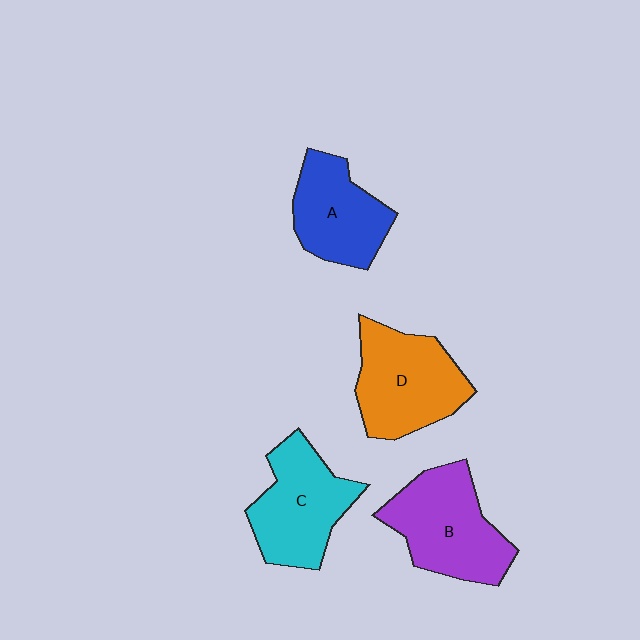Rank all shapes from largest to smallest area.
From largest to smallest: B (purple), D (orange), C (cyan), A (blue).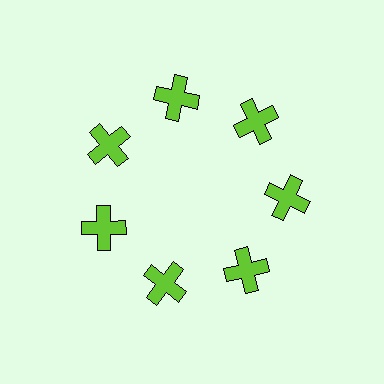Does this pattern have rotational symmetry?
Yes, this pattern has 7-fold rotational symmetry. It looks the same after rotating 51 degrees around the center.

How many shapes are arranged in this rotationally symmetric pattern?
There are 7 shapes, arranged in 7 groups of 1.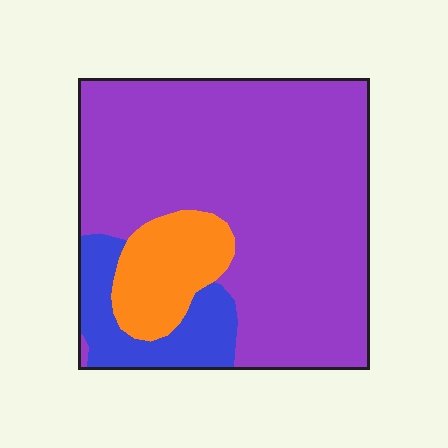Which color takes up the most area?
Purple, at roughly 75%.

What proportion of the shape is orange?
Orange takes up about one eighth (1/8) of the shape.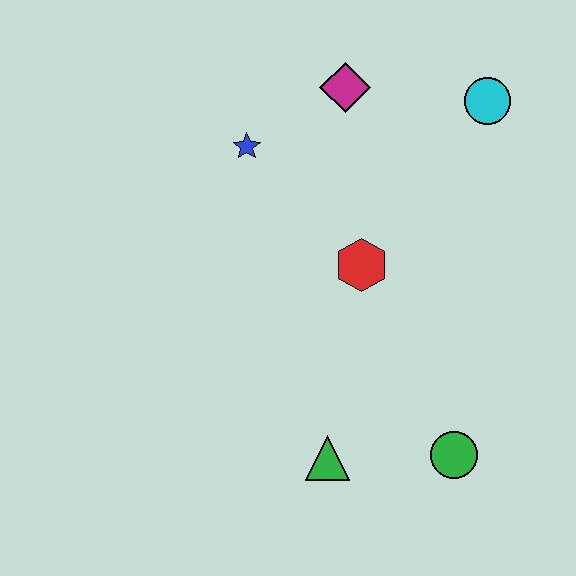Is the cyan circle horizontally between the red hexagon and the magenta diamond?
No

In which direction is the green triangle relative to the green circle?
The green triangle is to the left of the green circle.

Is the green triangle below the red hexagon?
Yes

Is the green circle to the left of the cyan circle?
Yes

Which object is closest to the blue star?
The magenta diamond is closest to the blue star.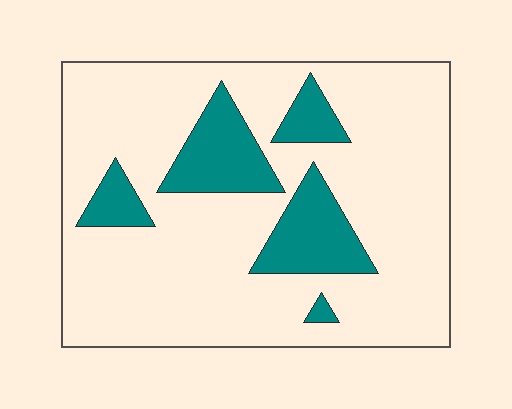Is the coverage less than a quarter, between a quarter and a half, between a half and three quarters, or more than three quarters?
Less than a quarter.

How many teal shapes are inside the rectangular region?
5.